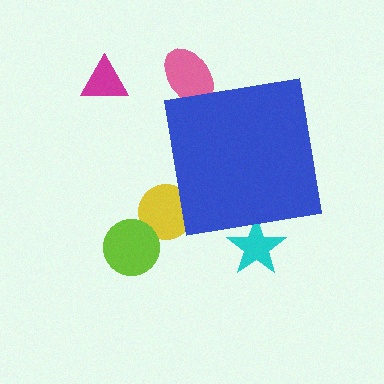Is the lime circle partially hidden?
No, the lime circle is fully visible.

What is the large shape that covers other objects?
A blue square.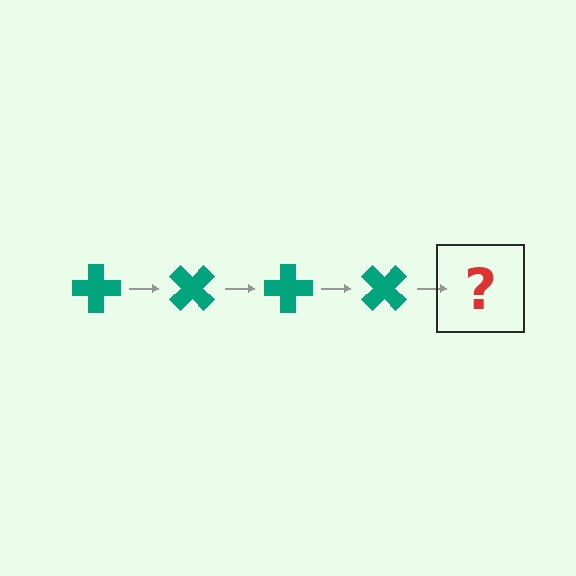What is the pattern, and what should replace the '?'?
The pattern is that the cross rotates 45 degrees each step. The '?' should be a teal cross rotated 180 degrees.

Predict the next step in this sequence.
The next step is a teal cross rotated 180 degrees.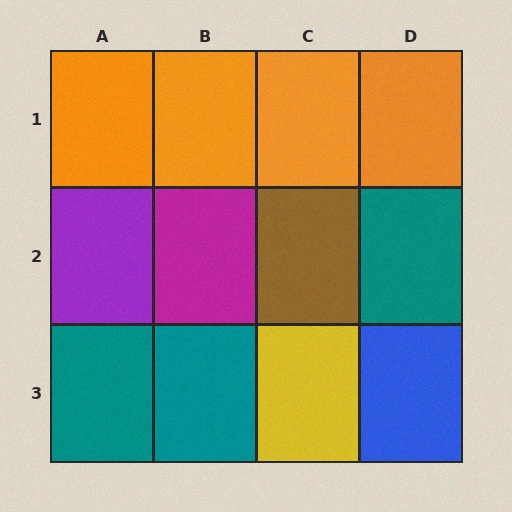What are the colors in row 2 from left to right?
Purple, magenta, brown, teal.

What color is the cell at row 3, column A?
Teal.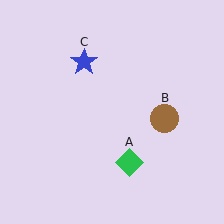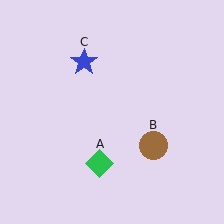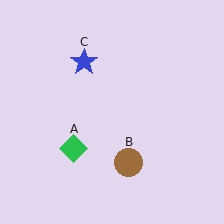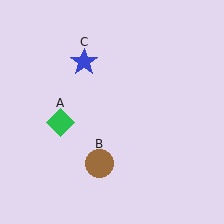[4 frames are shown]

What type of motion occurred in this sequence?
The green diamond (object A), brown circle (object B) rotated clockwise around the center of the scene.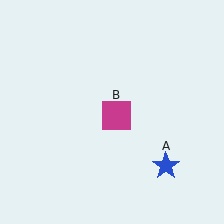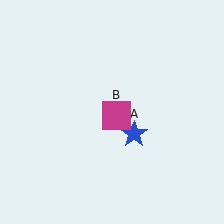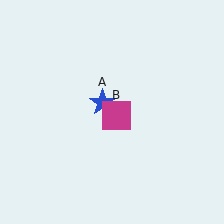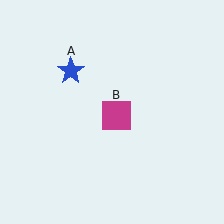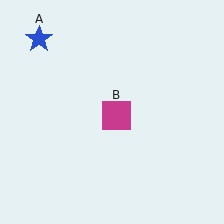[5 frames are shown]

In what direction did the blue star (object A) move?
The blue star (object A) moved up and to the left.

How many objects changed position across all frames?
1 object changed position: blue star (object A).